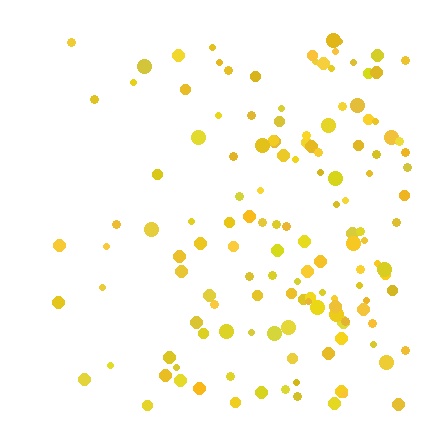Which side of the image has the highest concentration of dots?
The right.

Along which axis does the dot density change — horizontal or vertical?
Horizontal.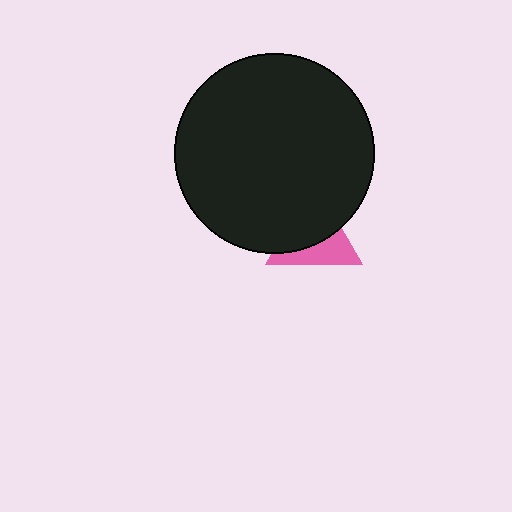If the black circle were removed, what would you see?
You would see the complete pink triangle.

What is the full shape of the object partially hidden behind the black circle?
The partially hidden object is a pink triangle.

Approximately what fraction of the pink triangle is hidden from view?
Roughly 57% of the pink triangle is hidden behind the black circle.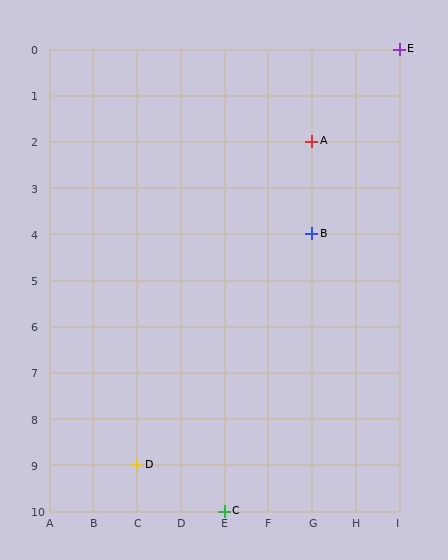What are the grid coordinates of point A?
Point A is at grid coordinates (G, 2).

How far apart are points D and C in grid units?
Points D and C are 2 columns and 1 row apart (about 2.2 grid units diagonally).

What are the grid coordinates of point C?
Point C is at grid coordinates (E, 10).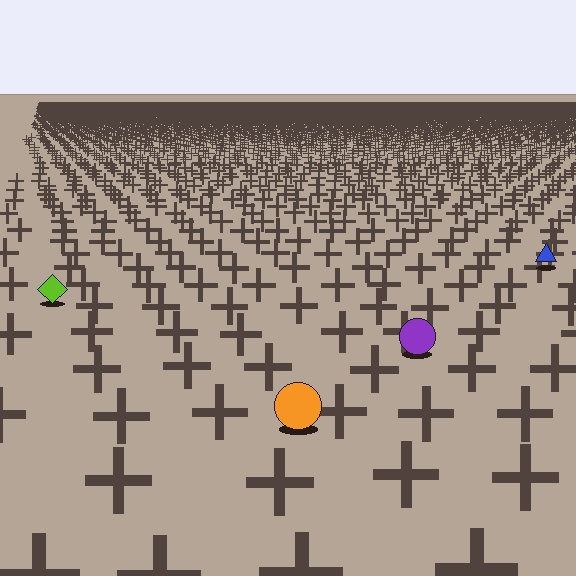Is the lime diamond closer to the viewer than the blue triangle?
Yes. The lime diamond is closer — you can tell from the texture gradient: the ground texture is coarser near it.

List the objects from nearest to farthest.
From nearest to farthest: the orange circle, the purple circle, the lime diamond, the blue triangle.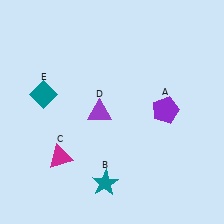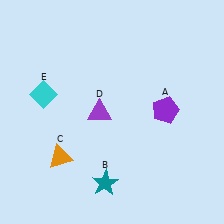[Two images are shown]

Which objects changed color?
C changed from magenta to orange. E changed from teal to cyan.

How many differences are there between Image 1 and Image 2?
There are 2 differences between the two images.